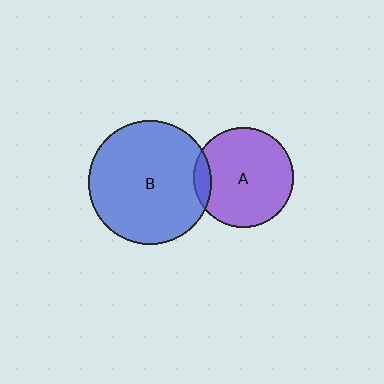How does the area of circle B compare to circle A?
Approximately 1.5 times.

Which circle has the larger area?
Circle B (blue).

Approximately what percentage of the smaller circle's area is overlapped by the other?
Approximately 10%.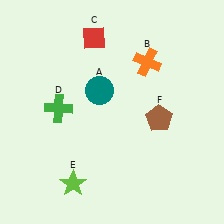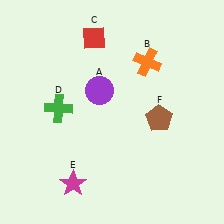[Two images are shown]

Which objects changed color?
A changed from teal to purple. E changed from lime to magenta.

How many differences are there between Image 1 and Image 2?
There are 2 differences between the two images.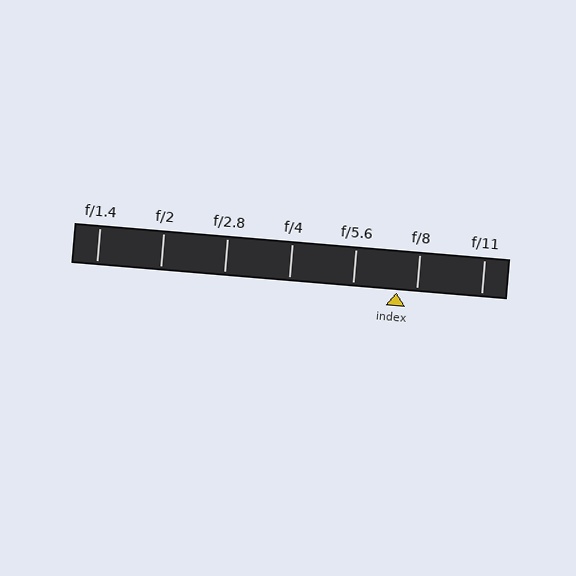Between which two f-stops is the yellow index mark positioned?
The index mark is between f/5.6 and f/8.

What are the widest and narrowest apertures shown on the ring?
The widest aperture shown is f/1.4 and the narrowest is f/11.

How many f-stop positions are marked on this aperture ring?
There are 7 f-stop positions marked.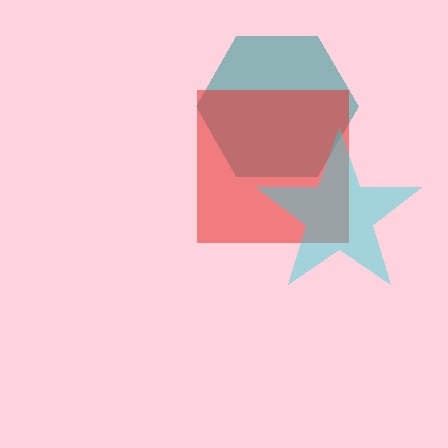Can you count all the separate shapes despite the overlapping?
Yes, there are 3 separate shapes.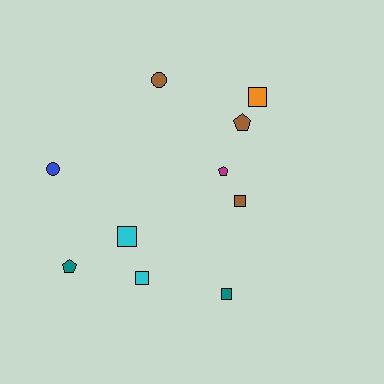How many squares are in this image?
There are 5 squares.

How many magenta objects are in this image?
There is 1 magenta object.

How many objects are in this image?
There are 10 objects.